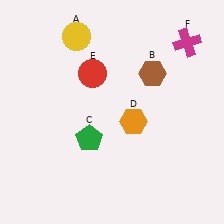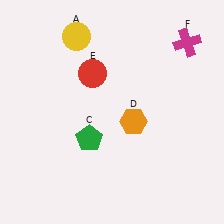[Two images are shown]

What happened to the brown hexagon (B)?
The brown hexagon (B) was removed in Image 2. It was in the top-right area of Image 1.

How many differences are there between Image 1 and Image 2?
There is 1 difference between the two images.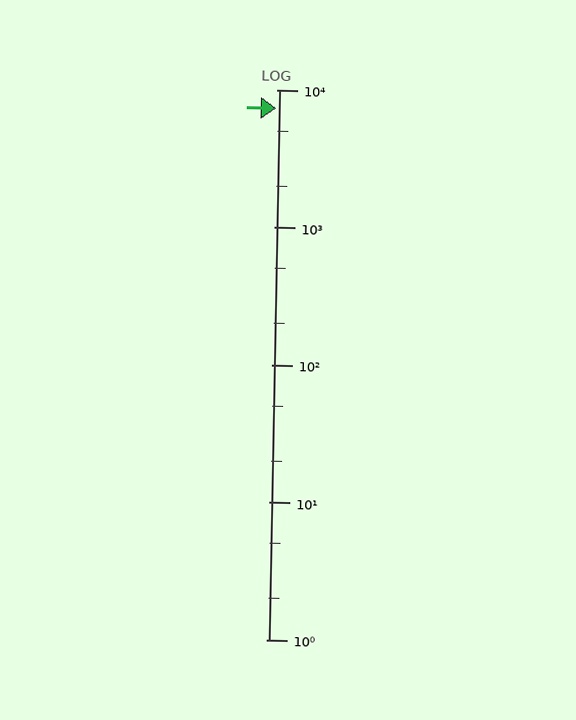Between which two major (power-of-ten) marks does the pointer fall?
The pointer is between 1000 and 10000.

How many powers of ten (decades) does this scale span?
The scale spans 4 decades, from 1 to 10000.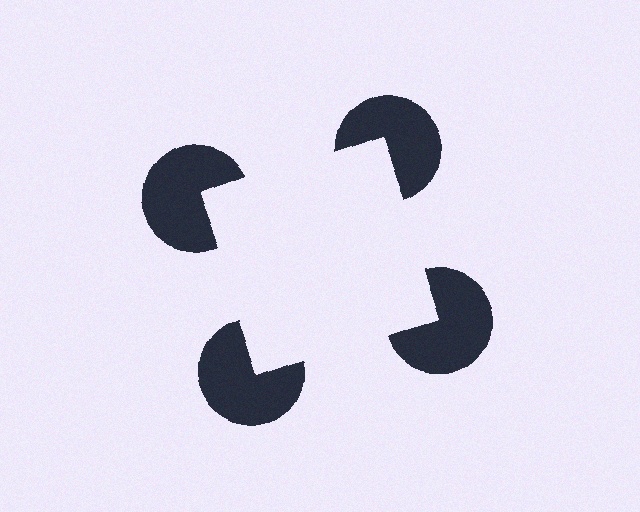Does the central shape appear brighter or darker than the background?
It typically appears slightly brighter than the background, even though no actual brightness change is drawn.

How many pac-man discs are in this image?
There are 4 — one at each vertex of the illusory square.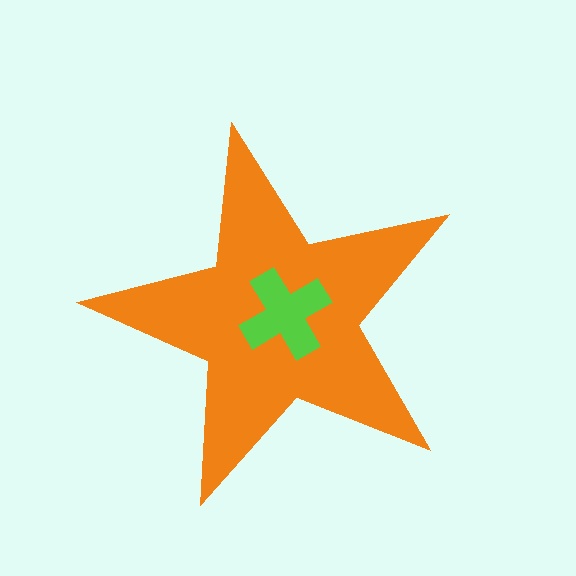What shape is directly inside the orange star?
The lime cross.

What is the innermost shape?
The lime cross.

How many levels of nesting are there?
2.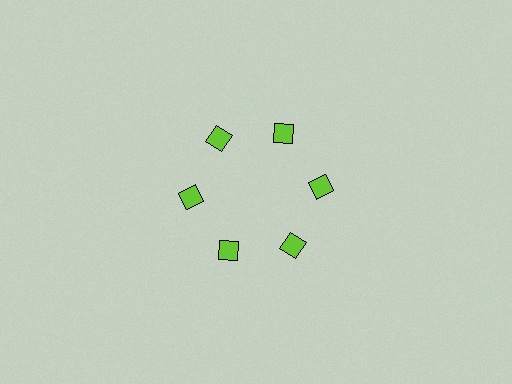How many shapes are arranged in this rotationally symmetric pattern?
There are 6 shapes, arranged in 6 groups of 1.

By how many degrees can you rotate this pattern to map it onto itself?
The pattern maps onto itself every 60 degrees of rotation.